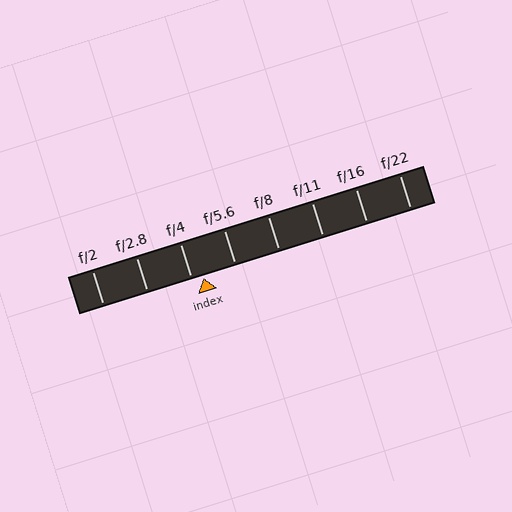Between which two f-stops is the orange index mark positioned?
The index mark is between f/4 and f/5.6.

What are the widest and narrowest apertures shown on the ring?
The widest aperture shown is f/2 and the narrowest is f/22.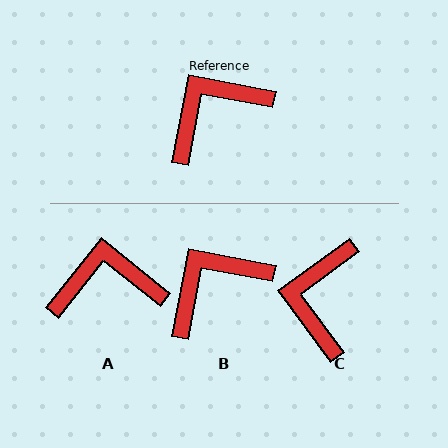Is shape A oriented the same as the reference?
No, it is off by about 28 degrees.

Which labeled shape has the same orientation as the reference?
B.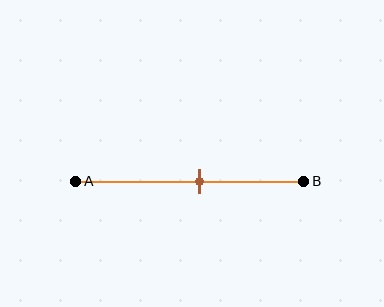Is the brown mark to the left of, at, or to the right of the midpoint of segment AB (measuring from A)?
The brown mark is to the right of the midpoint of segment AB.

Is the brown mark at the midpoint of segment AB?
No, the mark is at about 55% from A, not at the 50% midpoint.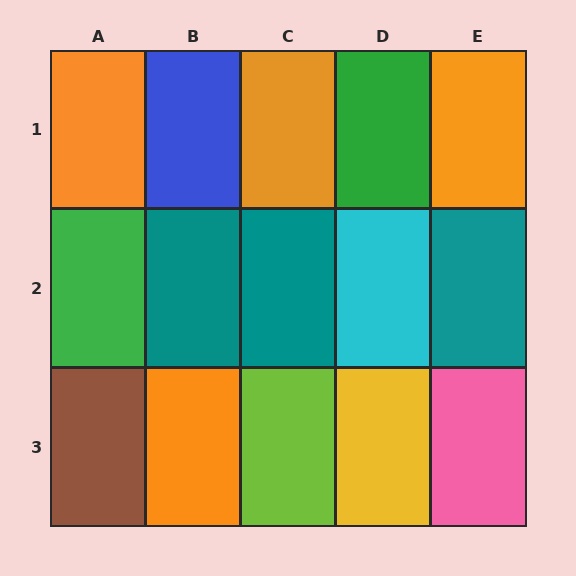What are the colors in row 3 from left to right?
Brown, orange, lime, yellow, pink.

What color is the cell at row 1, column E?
Orange.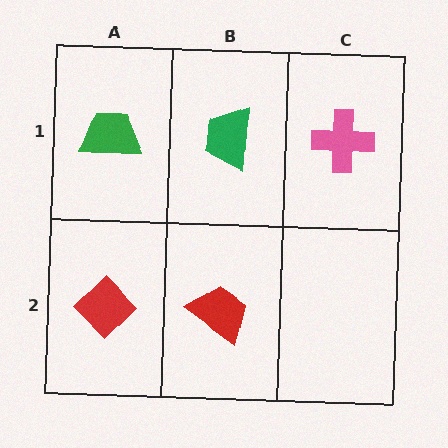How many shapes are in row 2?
2 shapes.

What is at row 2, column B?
A red trapezoid.